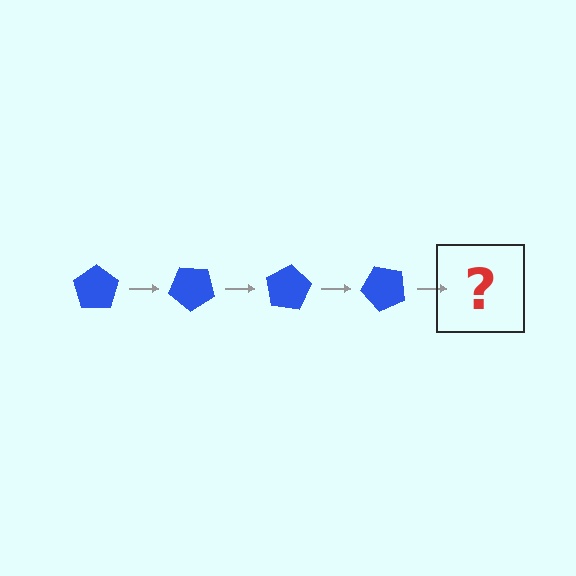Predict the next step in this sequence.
The next step is a blue pentagon rotated 160 degrees.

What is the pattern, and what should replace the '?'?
The pattern is that the pentagon rotates 40 degrees each step. The '?' should be a blue pentagon rotated 160 degrees.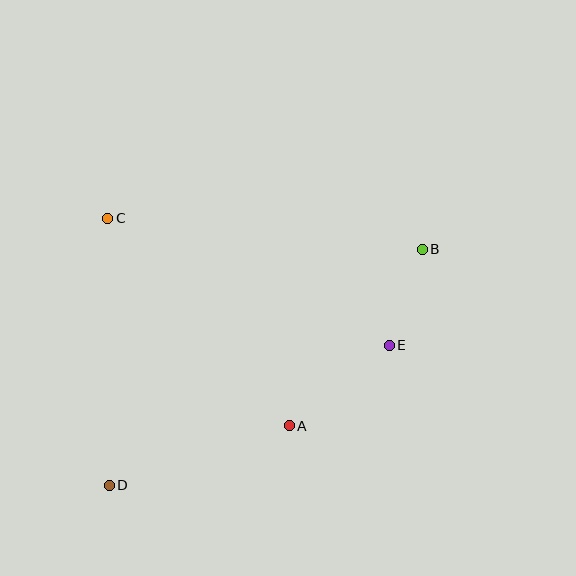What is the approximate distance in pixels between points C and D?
The distance between C and D is approximately 267 pixels.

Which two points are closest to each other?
Points B and E are closest to each other.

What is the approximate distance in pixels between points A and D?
The distance between A and D is approximately 190 pixels.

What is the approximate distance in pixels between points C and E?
The distance between C and E is approximately 309 pixels.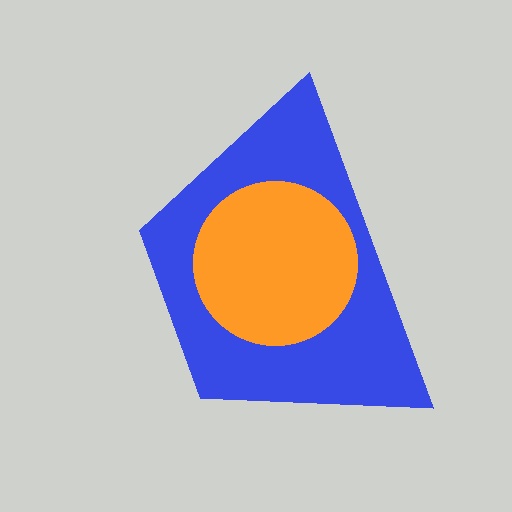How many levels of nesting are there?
2.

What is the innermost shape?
The orange circle.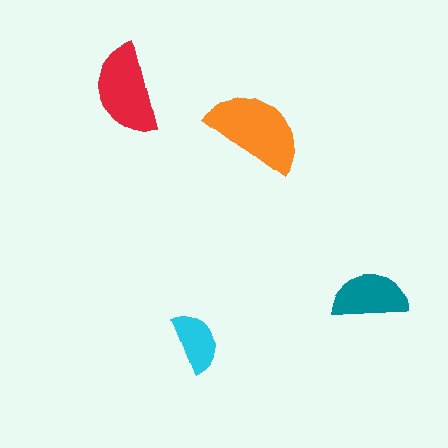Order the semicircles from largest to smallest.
the orange one, the red one, the teal one, the cyan one.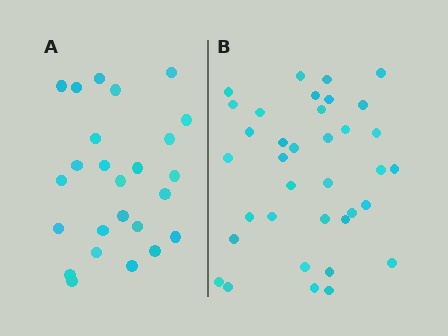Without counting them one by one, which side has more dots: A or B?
Region B (the right region) has more dots.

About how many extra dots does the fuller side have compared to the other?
Region B has roughly 12 or so more dots than region A.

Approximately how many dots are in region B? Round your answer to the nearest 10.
About 40 dots. (The exact count is 36, which rounds to 40.)